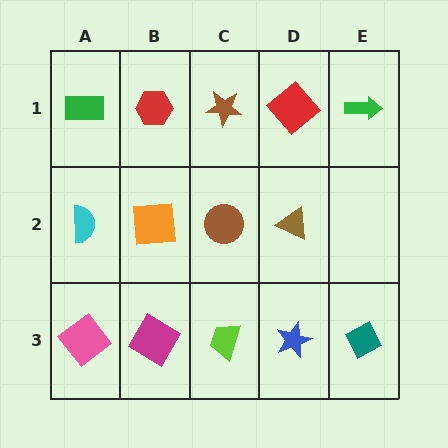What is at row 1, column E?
A green arrow.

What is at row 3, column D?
A blue star.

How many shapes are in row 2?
4 shapes.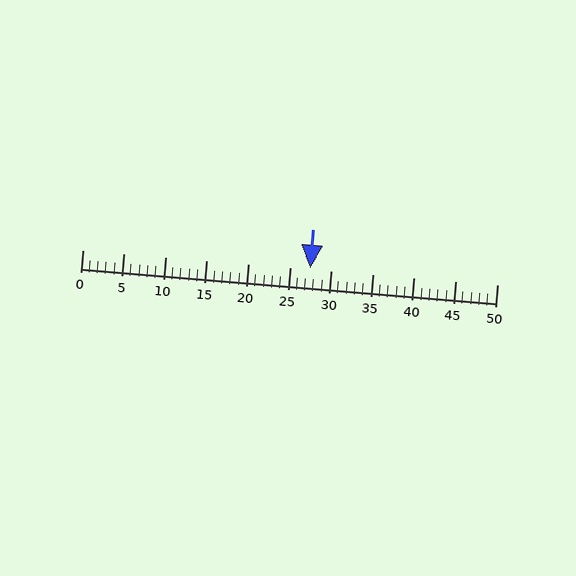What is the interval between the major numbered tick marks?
The major tick marks are spaced 5 units apart.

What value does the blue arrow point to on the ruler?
The blue arrow points to approximately 28.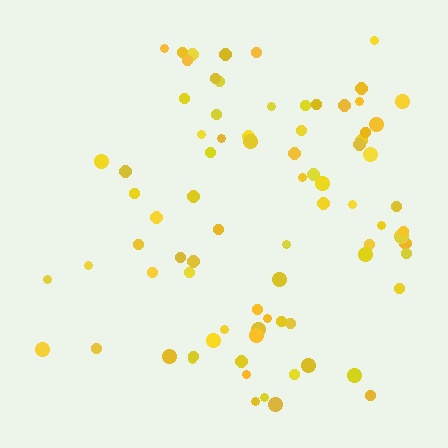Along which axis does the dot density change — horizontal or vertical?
Horizontal.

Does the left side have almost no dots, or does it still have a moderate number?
Still a moderate number, just noticeably fewer than the right.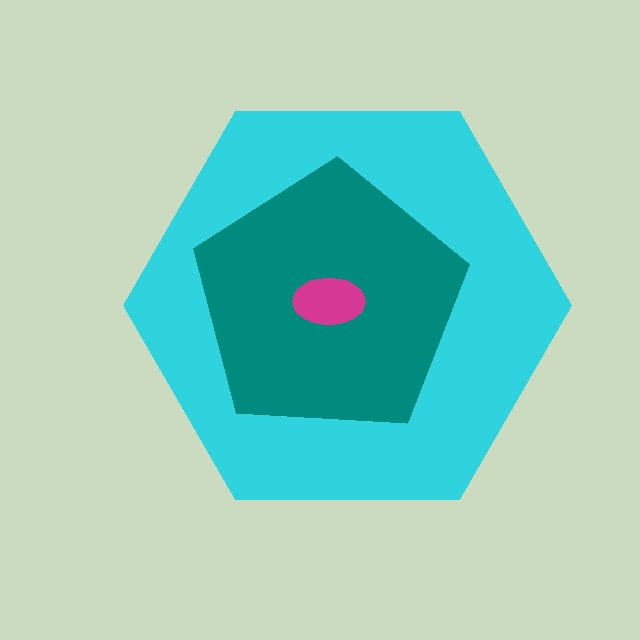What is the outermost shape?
The cyan hexagon.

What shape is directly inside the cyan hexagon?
The teal pentagon.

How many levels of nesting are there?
3.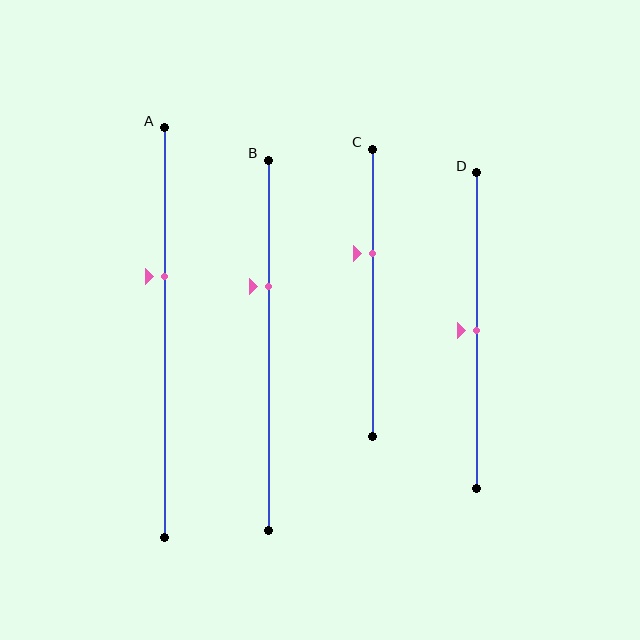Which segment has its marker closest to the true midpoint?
Segment D has its marker closest to the true midpoint.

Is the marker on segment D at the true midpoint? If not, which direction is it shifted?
Yes, the marker on segment D is at the true midpoint.